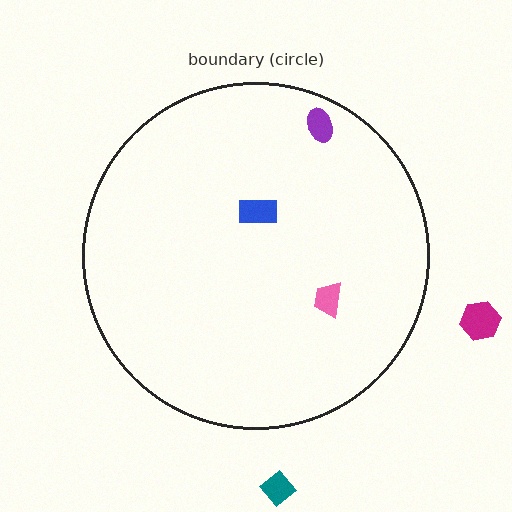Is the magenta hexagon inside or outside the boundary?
Outside.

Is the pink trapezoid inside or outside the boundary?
Inside.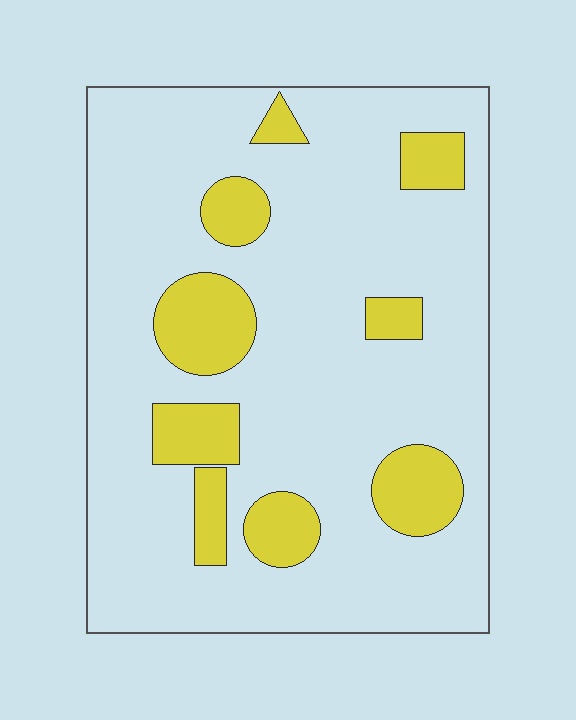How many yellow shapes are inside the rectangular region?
9.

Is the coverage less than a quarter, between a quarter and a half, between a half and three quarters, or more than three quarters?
Less than a quarter.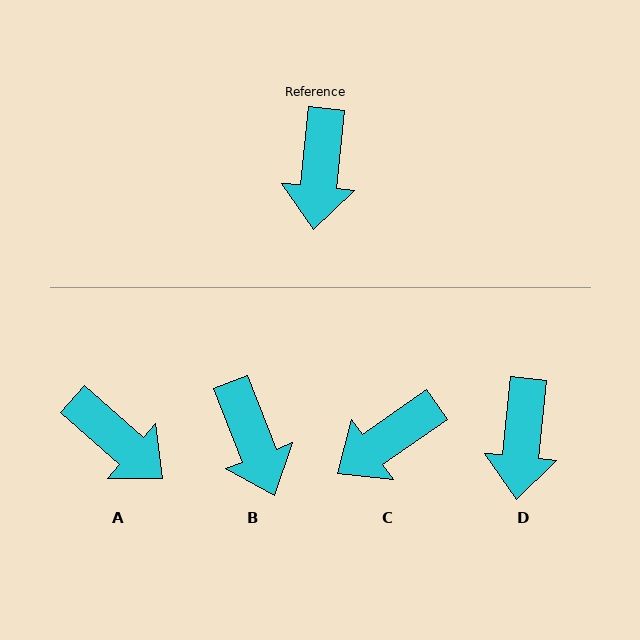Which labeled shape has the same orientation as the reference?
D.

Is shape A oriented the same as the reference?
No, it is off by about 54 degrees.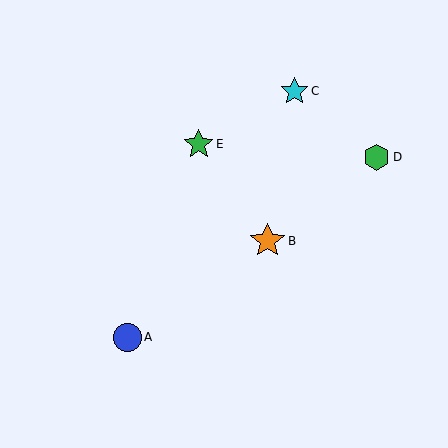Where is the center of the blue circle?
The center of the blue circle is at (128, 337).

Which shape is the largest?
The orange star (labeled B) is the largest.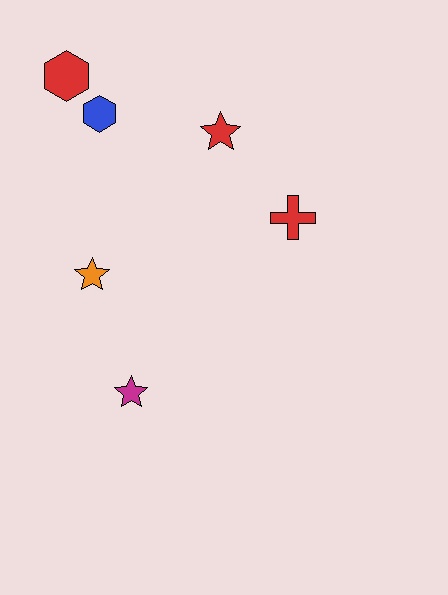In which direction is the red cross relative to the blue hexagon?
The red cross is to the right of the blue hexagon.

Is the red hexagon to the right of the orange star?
No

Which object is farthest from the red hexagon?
The magenta star is farthest from the red hexagon.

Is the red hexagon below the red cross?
No